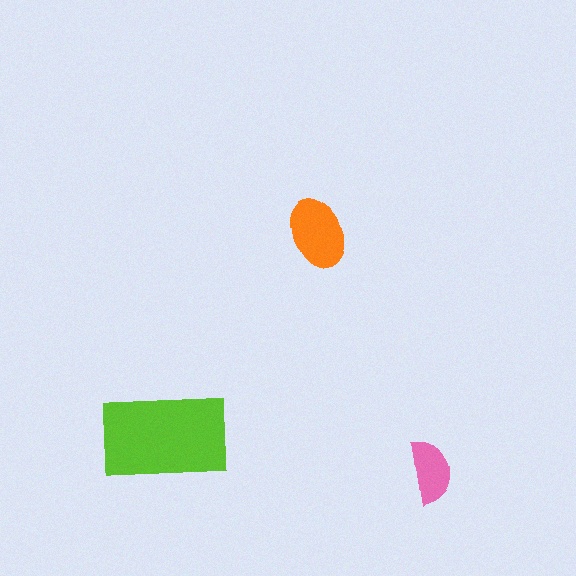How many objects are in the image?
There are 3 objects in the image.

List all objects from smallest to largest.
The pink semicircle, the orange ellipse, the lime rectangle.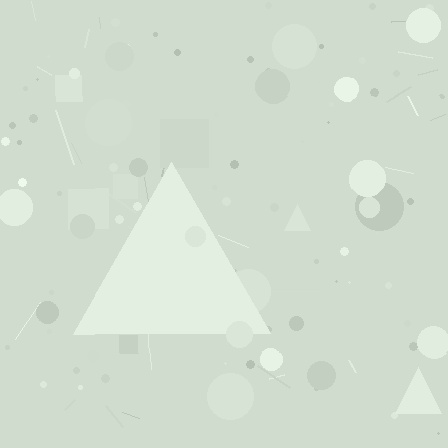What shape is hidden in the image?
A triangle is hidden in the image.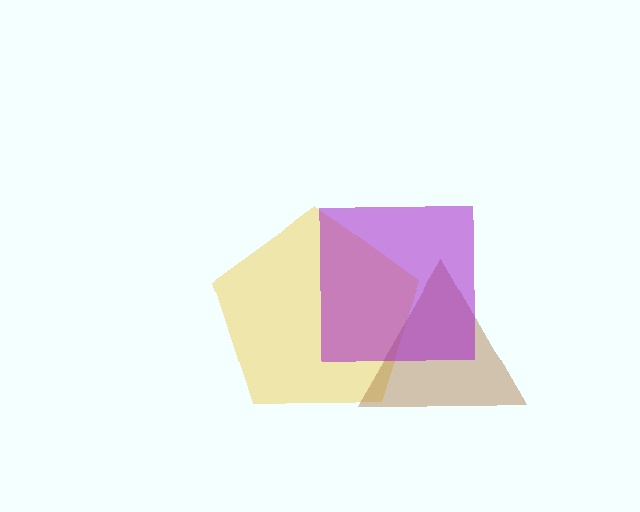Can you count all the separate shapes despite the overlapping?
Yes, there are 3 separate shapes.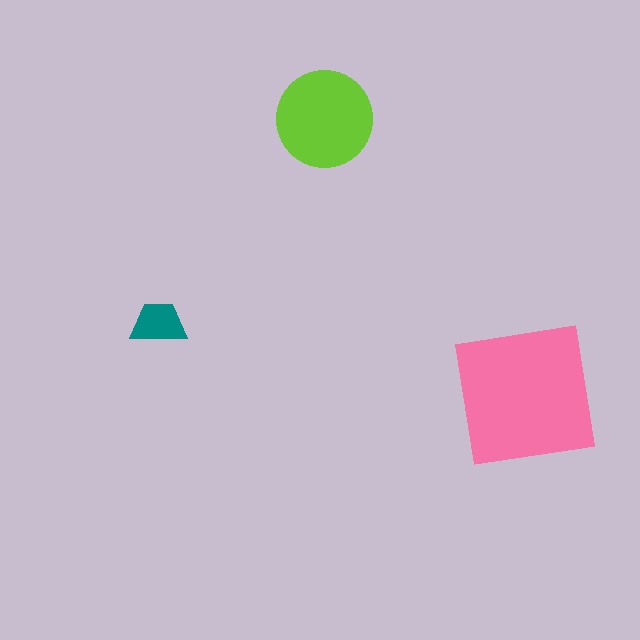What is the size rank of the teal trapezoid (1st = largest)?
3rd.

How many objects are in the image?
There are 3 objects in the image.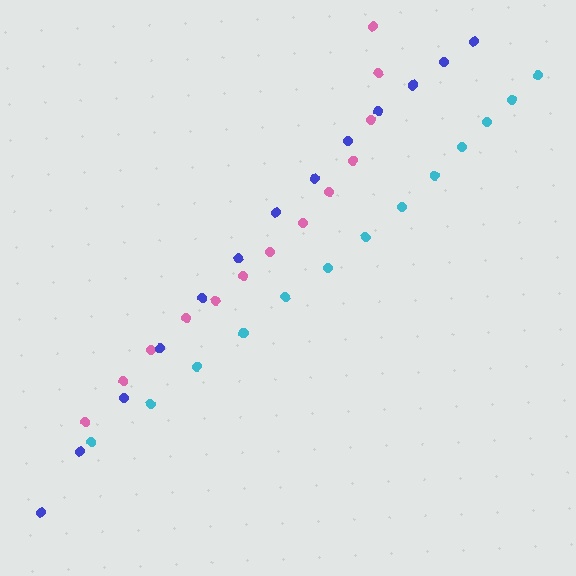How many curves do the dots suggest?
There are 3 distinct paths.